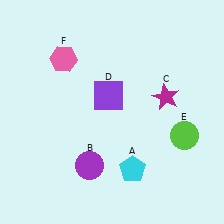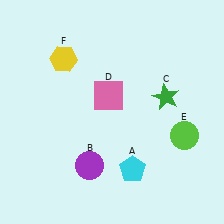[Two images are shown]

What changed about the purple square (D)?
In Image 1, D is purple. In Image 2, it changed to pink.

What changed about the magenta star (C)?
In Image 1, C is magenta. In Image 2, it changed to green.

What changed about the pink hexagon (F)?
In Image 1, F is pink. In Image 2, it changed to yellow.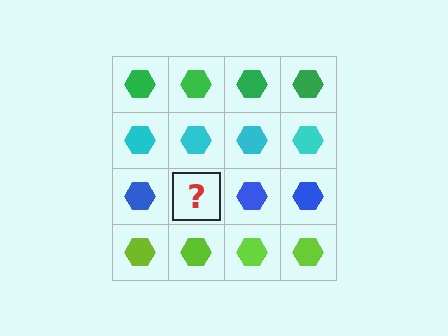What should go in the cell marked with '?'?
The missing cell should contain a blue hexagon.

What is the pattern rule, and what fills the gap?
The rule is that each row has a consistent color. The gap should be filled with a blue hexagon.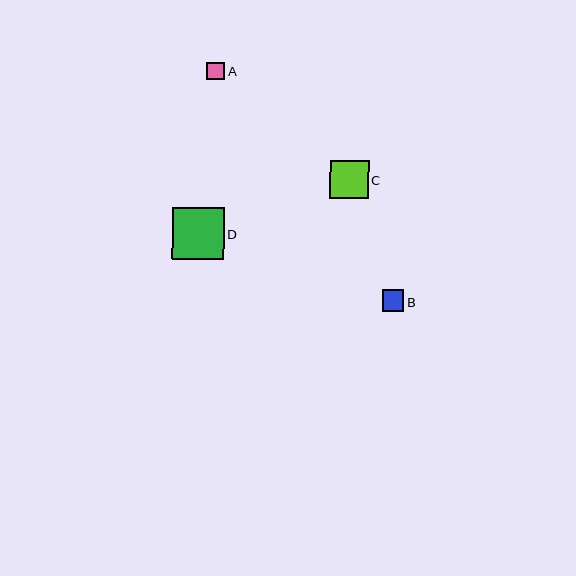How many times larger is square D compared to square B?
Square D is approximately 2.4 times the size of square B.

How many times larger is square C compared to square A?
Square C is approximately 2.2 times the size of square A.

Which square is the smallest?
Square A is the smallest with a size of approximately 18 pixels.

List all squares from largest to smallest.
From largest to smallest: D, C, B, A.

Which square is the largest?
Square D is the largest with a size of approximately 52 pixels.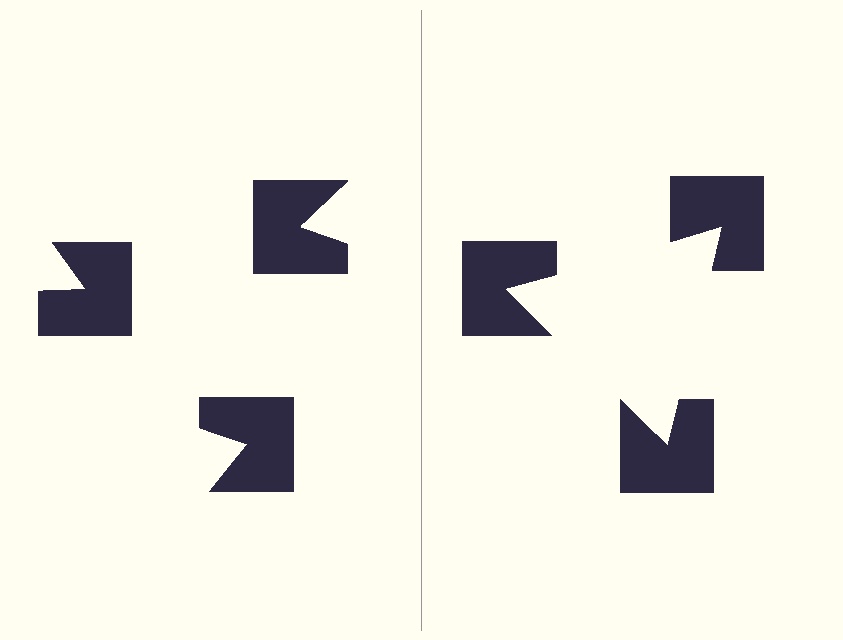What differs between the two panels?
The notched squares are positioned identically on both sides; only the wedge orientations differ. On the right they align to a triangle; on the left they are misaligned.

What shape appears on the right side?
An illusory triangle.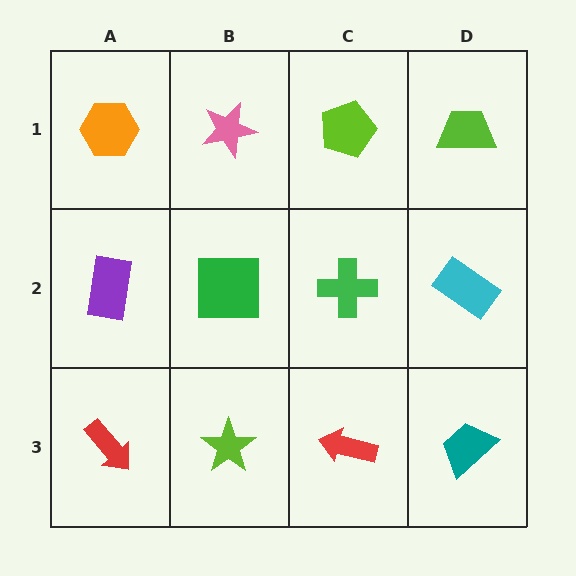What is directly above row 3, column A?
A purple rectangle.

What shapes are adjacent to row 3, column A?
A purple rectangle (row 2, column A), a lime star (row 3, column B).